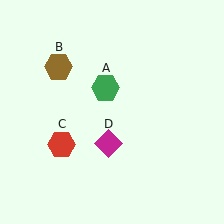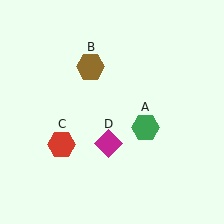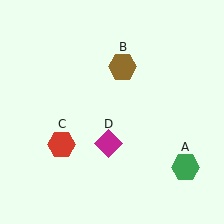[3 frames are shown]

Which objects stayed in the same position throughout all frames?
Red hexagon (object C) and magenta diamond (object D) remained stationary.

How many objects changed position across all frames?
2 objects changed position: green hexagon (object A), brown hexagon (object B).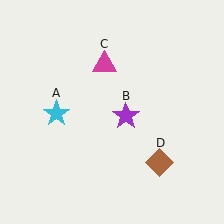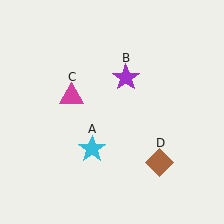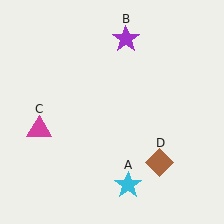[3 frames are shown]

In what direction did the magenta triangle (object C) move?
The magenta triangle (object C) moved down and to the left.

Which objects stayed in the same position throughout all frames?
Brown diamond (object D) remained stationary.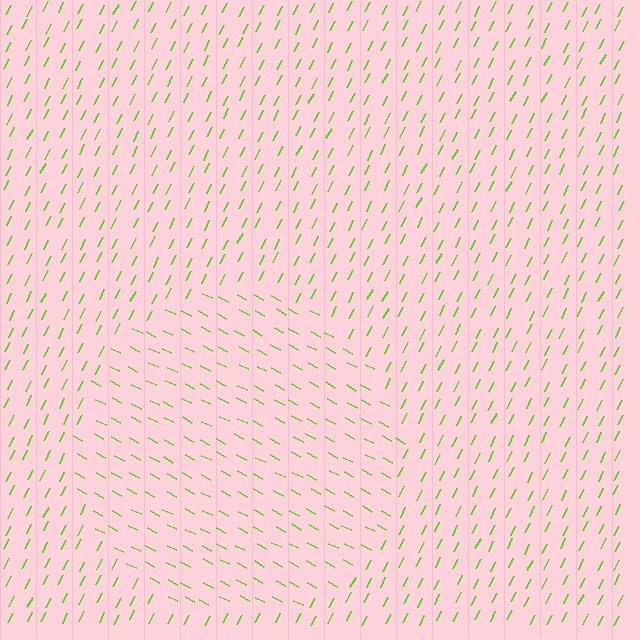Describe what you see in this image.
The image is filled with small lime line segments. A circle region in the image has lines oriented differently from the surrounding lines, creating a visible texture boundary.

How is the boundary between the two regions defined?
The boundary is defined purely by a change in line orientation (approximately 90 degrees difference). All lines are the same color and thickness.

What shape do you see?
I see a circle.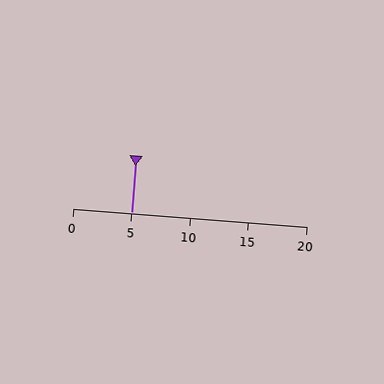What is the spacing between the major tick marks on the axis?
The major ticks are spaced 5 apart.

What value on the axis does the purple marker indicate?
The marker indicates approximately 5.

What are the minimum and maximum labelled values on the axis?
The axis runs from 0 to 20.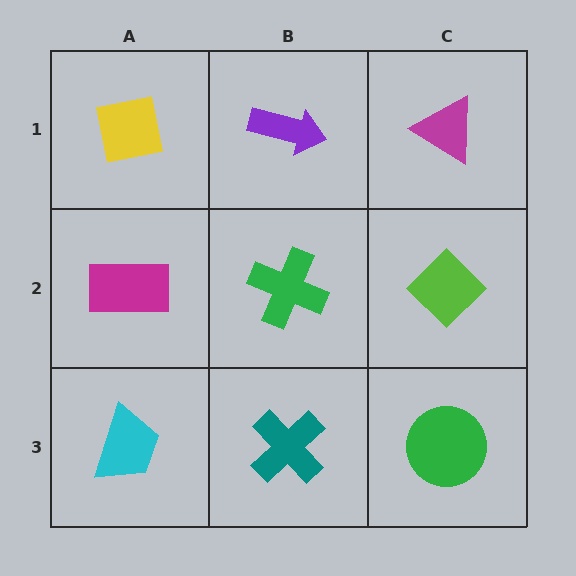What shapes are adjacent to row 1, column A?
A magenta rectangle (row 2, column A), a purple arrow (row 1, column B).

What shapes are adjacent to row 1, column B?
A green cross (row 2, column B), a yellow square (row 1, column A), a magenta triangle (row 1, column C).